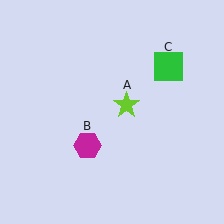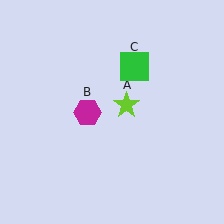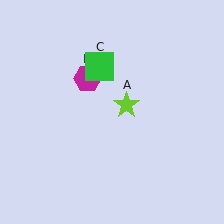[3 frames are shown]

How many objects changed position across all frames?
2 objects changed position: magenta hexagon (object B), green square (object C).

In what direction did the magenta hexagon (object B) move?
The magenta hexagon (object B) moved up.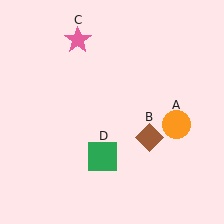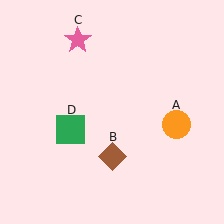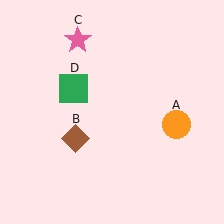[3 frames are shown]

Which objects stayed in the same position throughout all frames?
Orange circle (object A) and pink star (object C) remained stationary.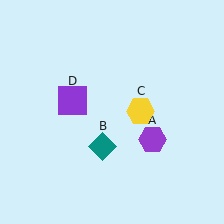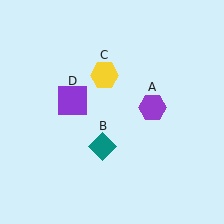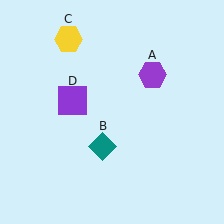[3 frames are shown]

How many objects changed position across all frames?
2 objects changed position: purple hexagon (object A), yellow hexagon (object C).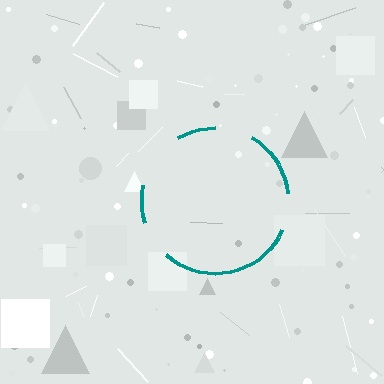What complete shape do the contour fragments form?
The contour fragments form a circle.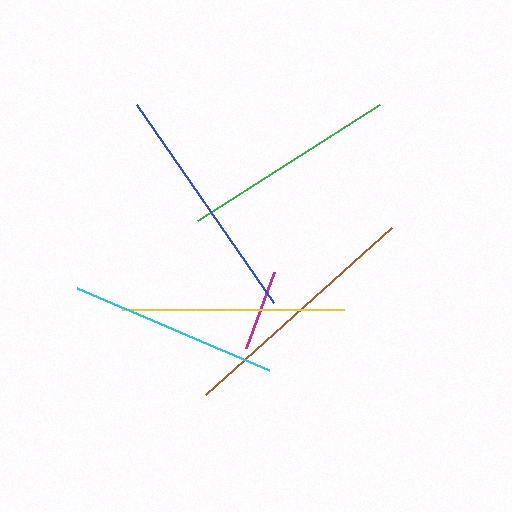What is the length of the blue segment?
The blue segment is approximately 241 pixels long.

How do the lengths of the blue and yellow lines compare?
The blue and yellow lines are approximately the same length.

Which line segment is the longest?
The brown line is the longest at approximately 250 pixels.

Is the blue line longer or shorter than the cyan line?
The blue line is longer than the cyan line.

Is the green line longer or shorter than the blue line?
The blue line is longer than the green line.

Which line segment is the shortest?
The magenta line is the shortest at approximately 81 pixels.